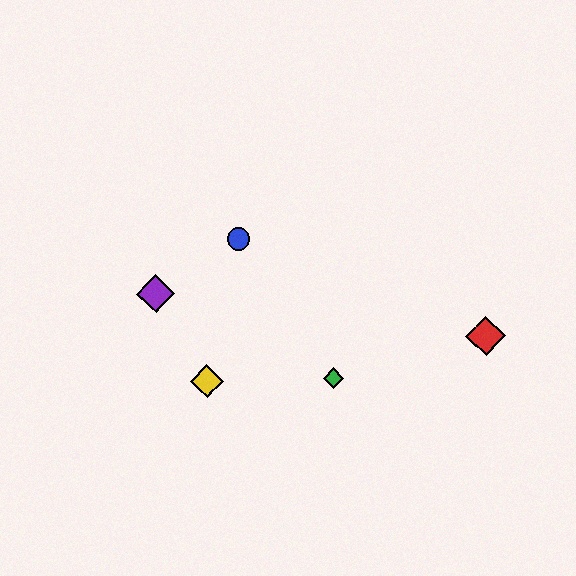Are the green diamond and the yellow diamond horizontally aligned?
Yes, both are at y≈378.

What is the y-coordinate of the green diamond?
The green diamond is at y≈378.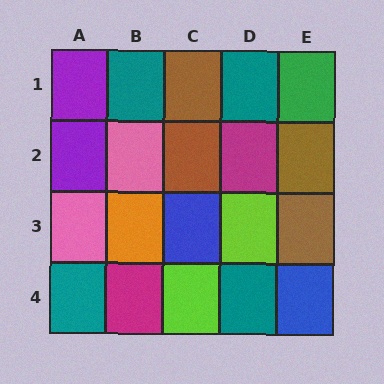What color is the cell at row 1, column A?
Purple.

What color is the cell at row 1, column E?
Green.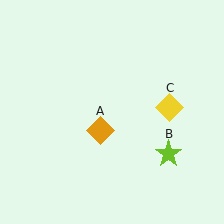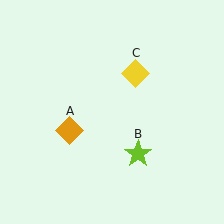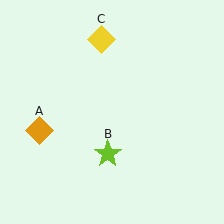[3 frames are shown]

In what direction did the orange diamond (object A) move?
The orange diamond (object A) moved left.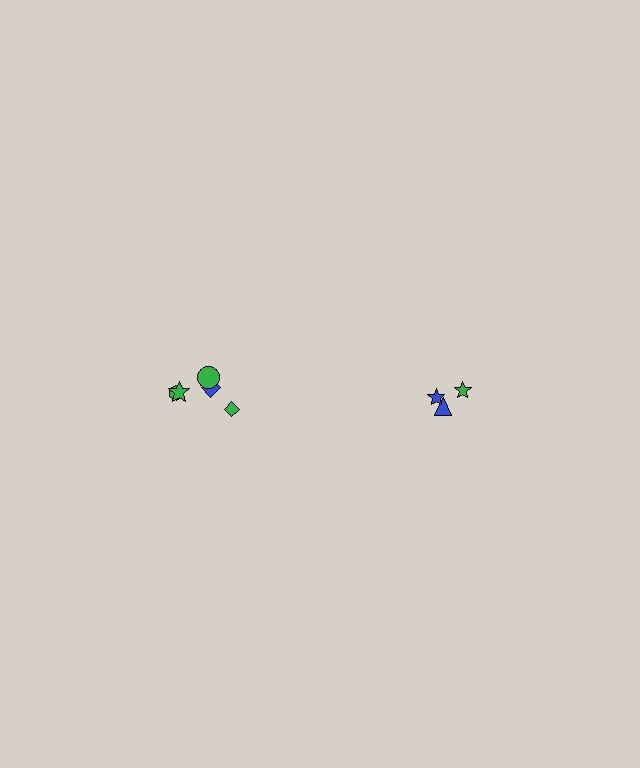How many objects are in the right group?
There are 3 objects.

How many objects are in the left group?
There are 5 objects.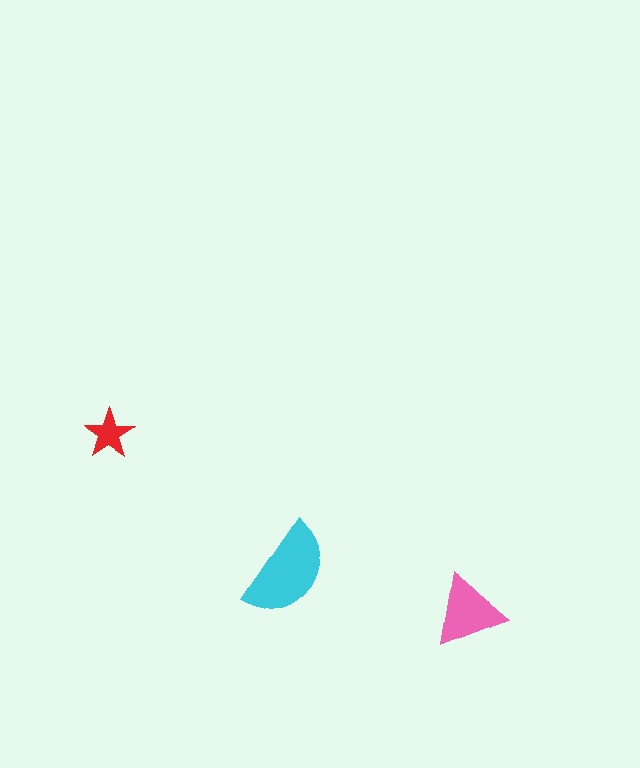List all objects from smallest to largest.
The red star, the pink triangle, the cyan semicircle.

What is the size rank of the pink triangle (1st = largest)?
2nd.